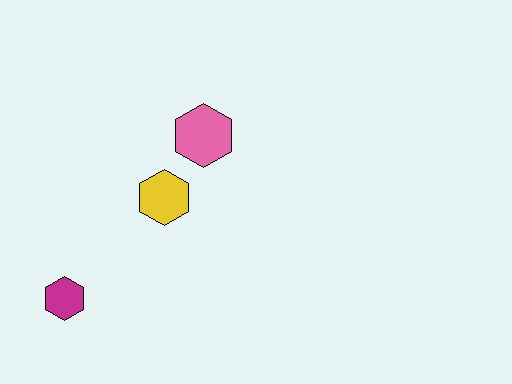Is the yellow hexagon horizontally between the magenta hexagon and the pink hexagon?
Yes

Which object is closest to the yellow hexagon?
The pink hexagon is closest to the yellow hexagon.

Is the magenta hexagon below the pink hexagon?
Yes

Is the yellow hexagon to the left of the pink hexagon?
Yes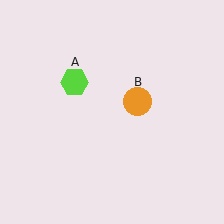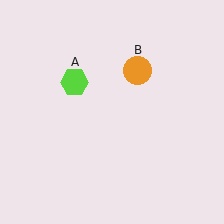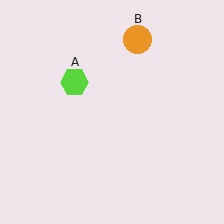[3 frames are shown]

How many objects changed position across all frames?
1 object changed position: orange circle (object B).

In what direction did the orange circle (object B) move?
The orange circle (object B) moved up.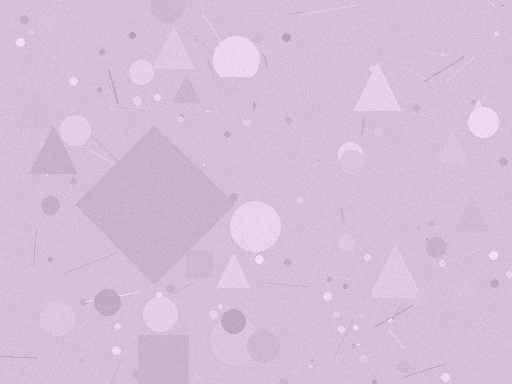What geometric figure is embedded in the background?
A diamond is embedded in the background.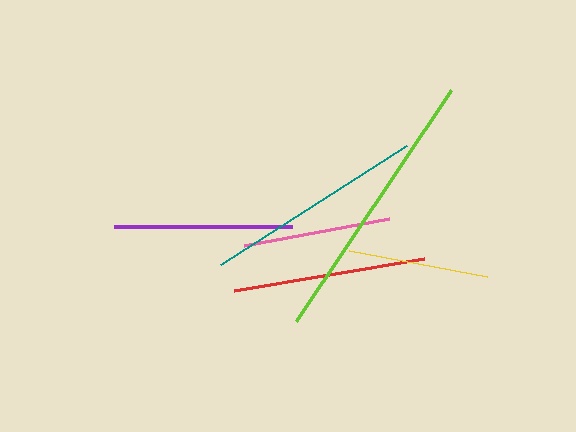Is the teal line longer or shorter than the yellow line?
The teal line is longer than the yellow line.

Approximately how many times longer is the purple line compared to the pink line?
The purple line is approximately 1.2 times the length of the pink line.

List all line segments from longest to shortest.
From longest to shortest: lime, teal, red, purple, pink, yellow.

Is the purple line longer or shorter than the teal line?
The teal line is longer than the purple line.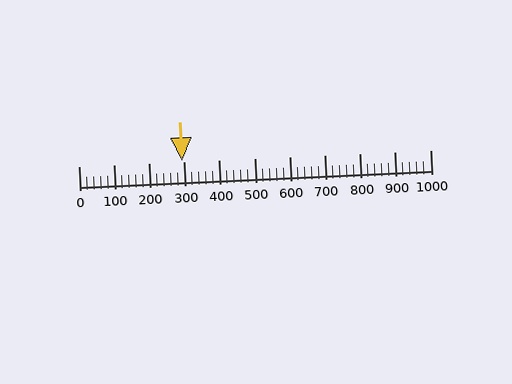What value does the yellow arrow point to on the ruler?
The yellow arrow points to approximately 294.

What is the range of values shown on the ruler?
The ruler shows values from 0 to 1000.